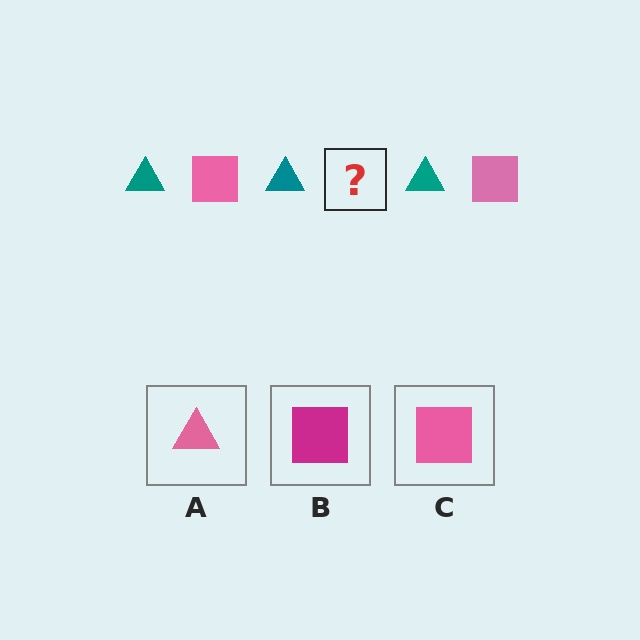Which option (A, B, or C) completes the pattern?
C.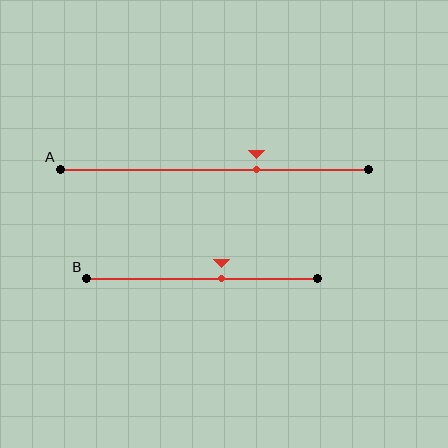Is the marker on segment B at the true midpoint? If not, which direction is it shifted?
No, the marker on segment B is shifted to the right by about 8% of the segment length.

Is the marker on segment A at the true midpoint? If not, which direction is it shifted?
No, the marker on segment A is shifted to the right by about 14% of the segment length.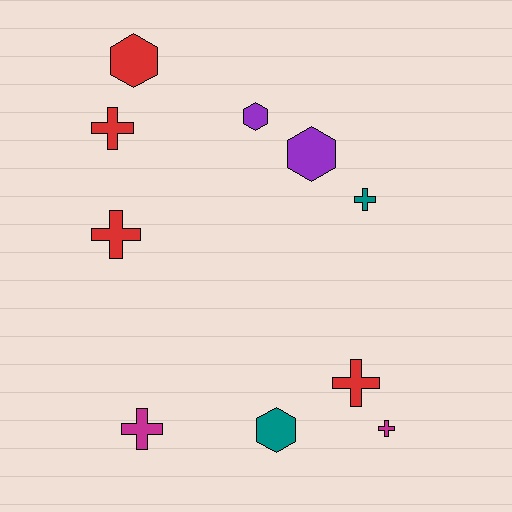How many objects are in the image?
There are 10 objects.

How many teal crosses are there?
There is 1 teal cross.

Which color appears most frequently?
Red, with 4 objects.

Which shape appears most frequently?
Cross, with 6 objects.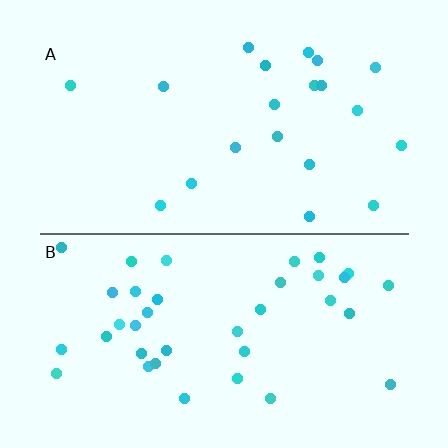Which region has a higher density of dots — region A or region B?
B (the bottom).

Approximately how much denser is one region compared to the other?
Approximately 1.9× — region B over region A.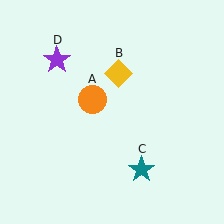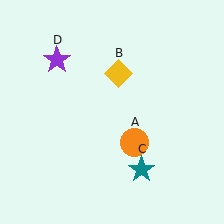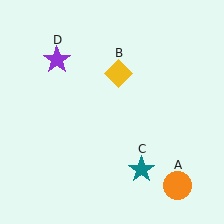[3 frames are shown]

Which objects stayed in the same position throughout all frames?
Yellow diamond (object B) and teal star (object C) and purple star (object D) remained stationary.